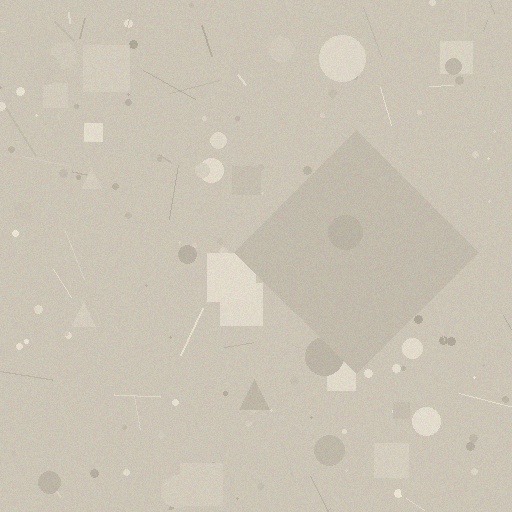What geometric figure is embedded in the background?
A diamond is embedded in the background.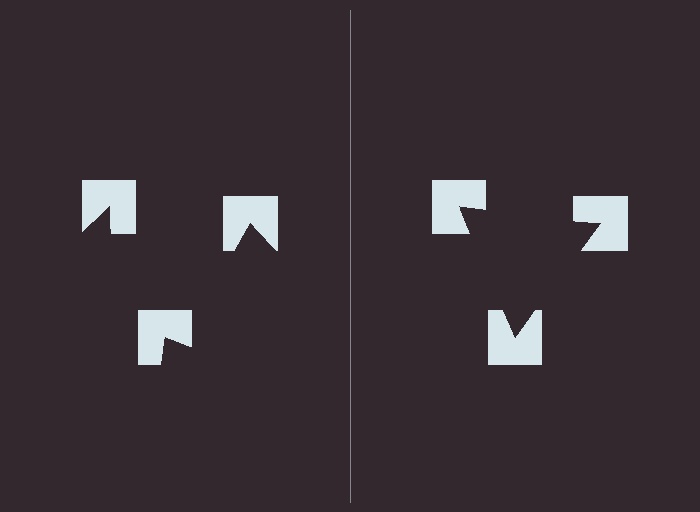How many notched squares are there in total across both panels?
6 — 3 on each side.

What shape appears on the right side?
An illusory triangle.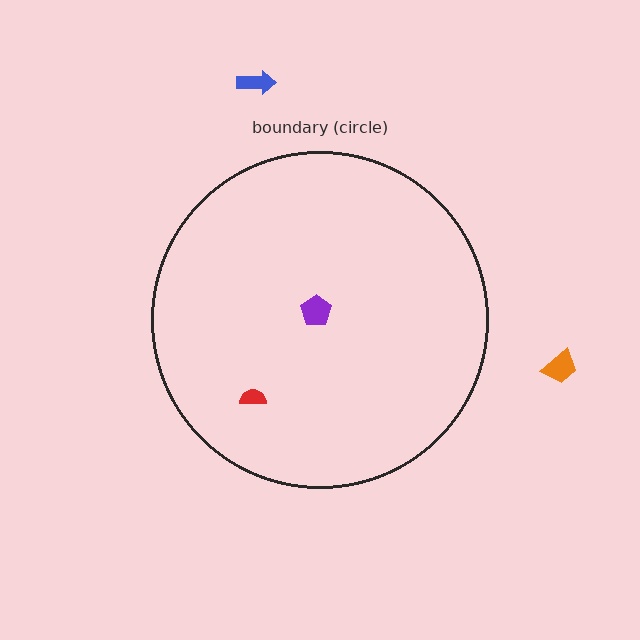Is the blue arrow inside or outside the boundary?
Outside.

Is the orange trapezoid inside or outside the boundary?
Outside.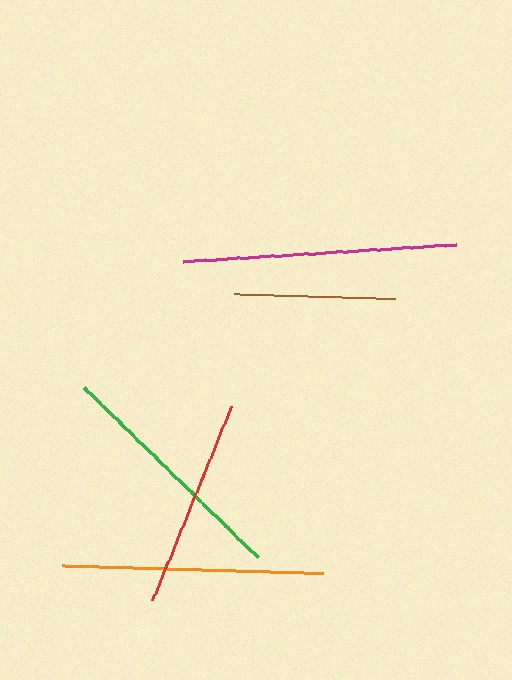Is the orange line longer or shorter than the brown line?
The orange line is longer than the brown line.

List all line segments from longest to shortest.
From longest to shortest: magenta, orange, green, red, brown.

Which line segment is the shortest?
The brown line is the shortest at approximately 161 pixels.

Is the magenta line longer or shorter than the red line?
The magenta line is longer than the red line.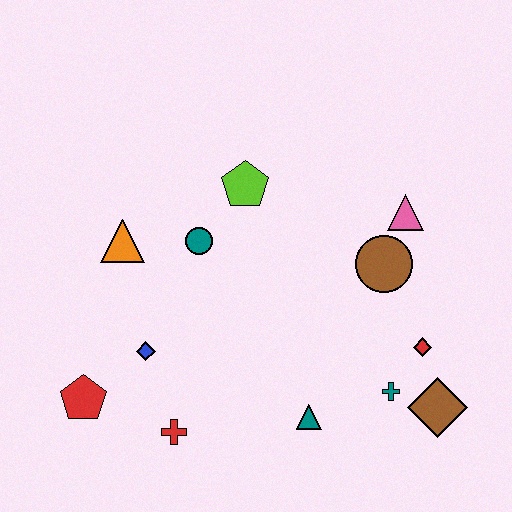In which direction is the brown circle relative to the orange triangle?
The brown circle is to the right of the orange triangle.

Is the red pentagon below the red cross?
No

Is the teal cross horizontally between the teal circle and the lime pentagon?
No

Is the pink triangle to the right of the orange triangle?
Yes